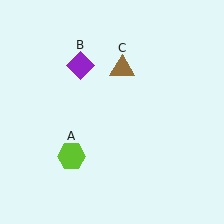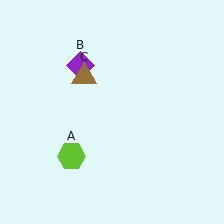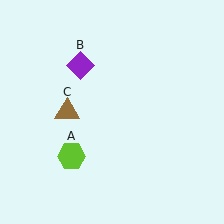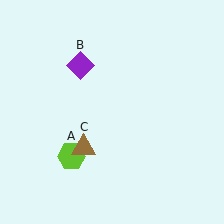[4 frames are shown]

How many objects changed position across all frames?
1 object changed position: brown triangle (object C).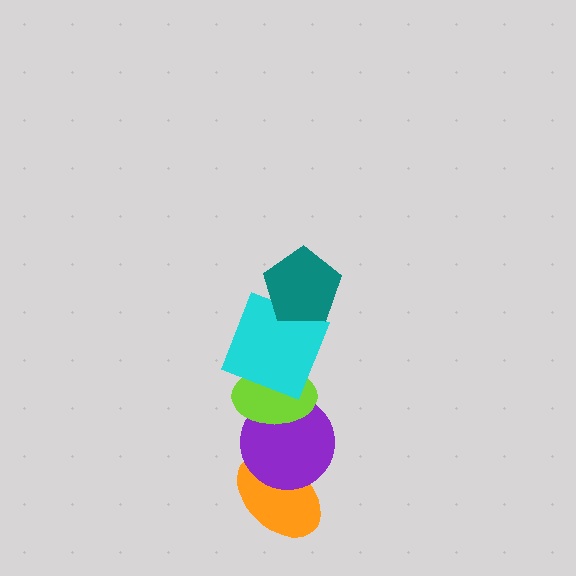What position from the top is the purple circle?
The purple circle is 4th from the top.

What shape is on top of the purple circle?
The lime ellipse is on top of the purple circle.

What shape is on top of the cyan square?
The teal pentagon is on top of the cyan square.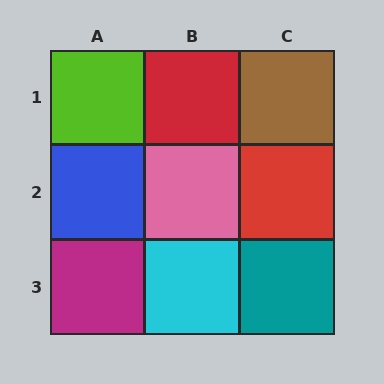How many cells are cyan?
1 cell is cyan.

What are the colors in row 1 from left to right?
Lime, red, brown.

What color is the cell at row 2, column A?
Blue.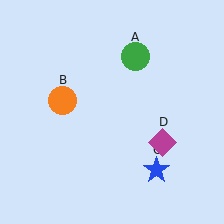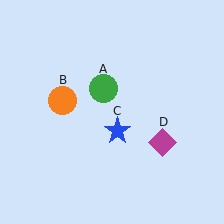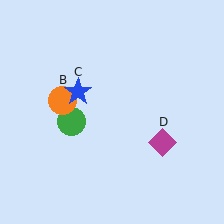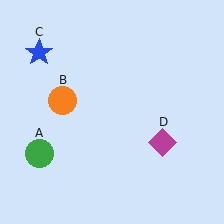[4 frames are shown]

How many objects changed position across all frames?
2 objects changed position: green circle (object A), blue star (object C).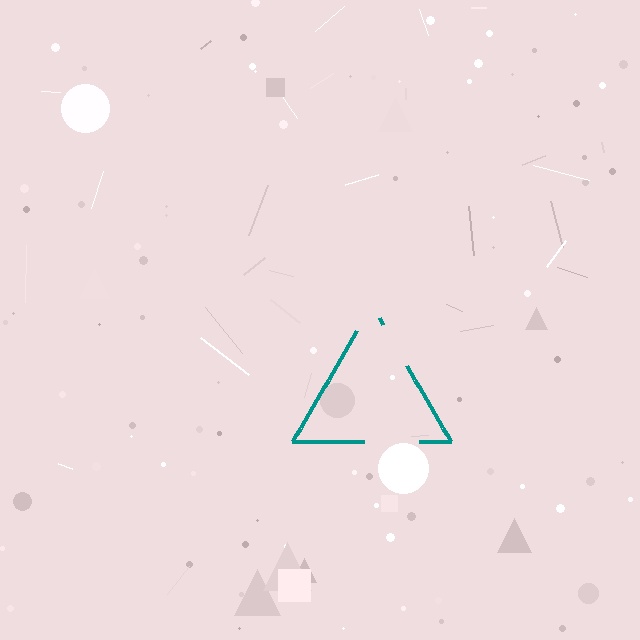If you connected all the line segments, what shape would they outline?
They would outline a triangle.